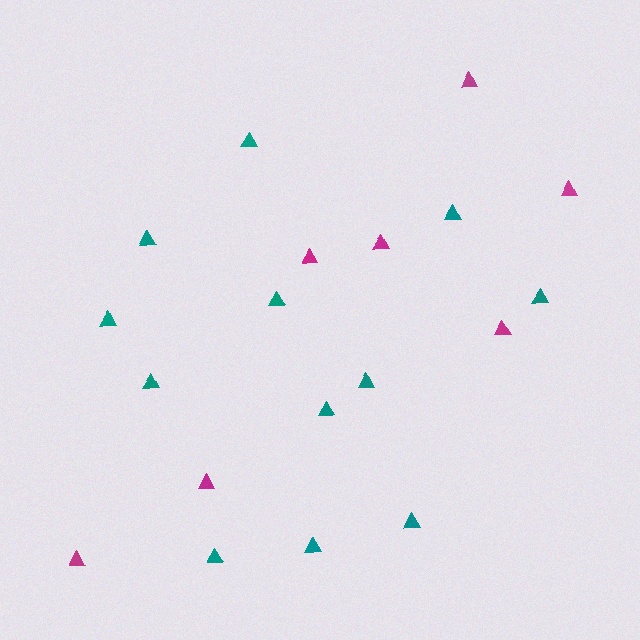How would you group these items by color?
There are 2 groups: one group of teal triangles (12) and one group of magenta triangles (7).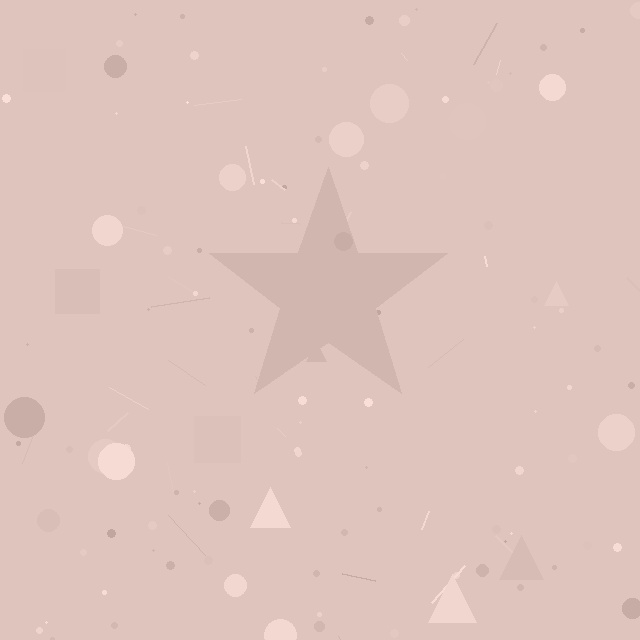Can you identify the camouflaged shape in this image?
The camouflaged shape is a star.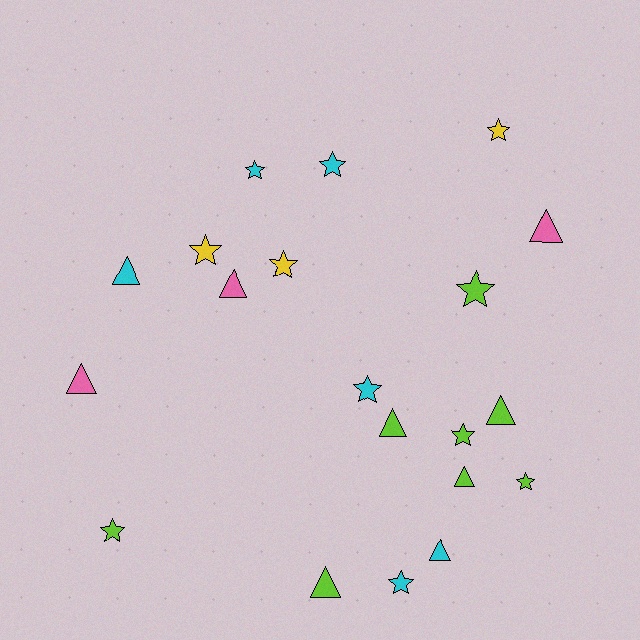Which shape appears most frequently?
Star, with 11 objects.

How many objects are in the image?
There are 20 objects.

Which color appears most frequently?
Lime, with 8 objects.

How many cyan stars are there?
There are 4 cyan stars.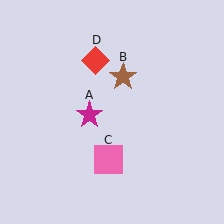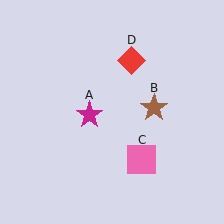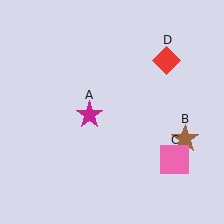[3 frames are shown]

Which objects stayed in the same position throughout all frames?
Magenta star (object A) remained stationary.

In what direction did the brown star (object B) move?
The brown star (object B) moved down and to the right.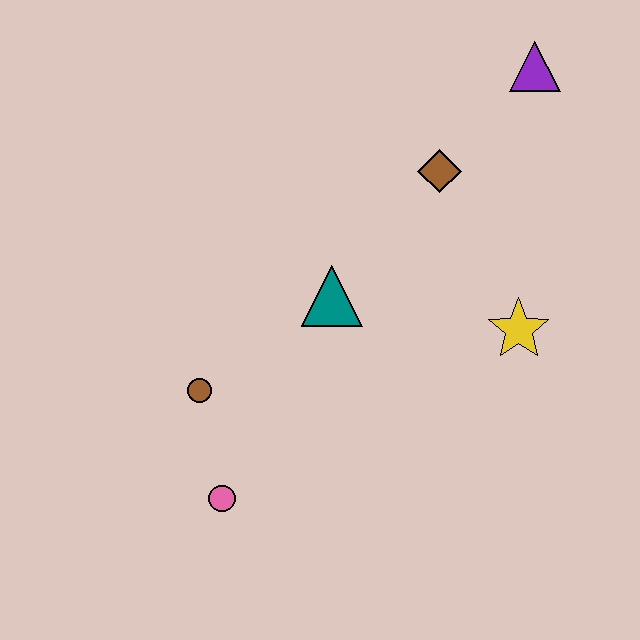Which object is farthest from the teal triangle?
The purple triangle is farthest from the teal triangle.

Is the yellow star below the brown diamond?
Yes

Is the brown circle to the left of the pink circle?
Yes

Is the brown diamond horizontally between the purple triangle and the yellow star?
No